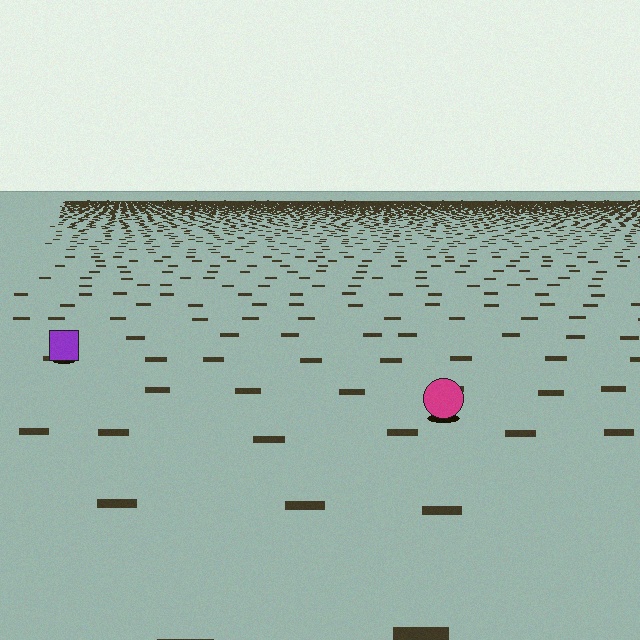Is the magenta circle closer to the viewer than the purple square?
Yes. The magenta circle is closer — you can tell from the texture gradient: the ground texture is coarser near it.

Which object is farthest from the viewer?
The purple square is farthest from the viewer. It appears smaller and the ground texture around it is denser.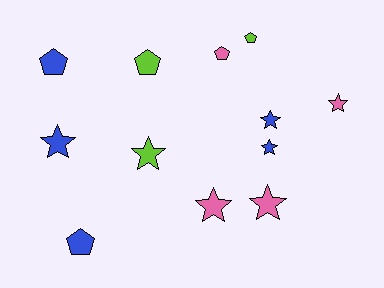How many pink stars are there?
There are 3 pink stars.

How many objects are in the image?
There are 12 objects.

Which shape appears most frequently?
Star, with 7 objects.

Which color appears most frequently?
Blue, with 5 objects.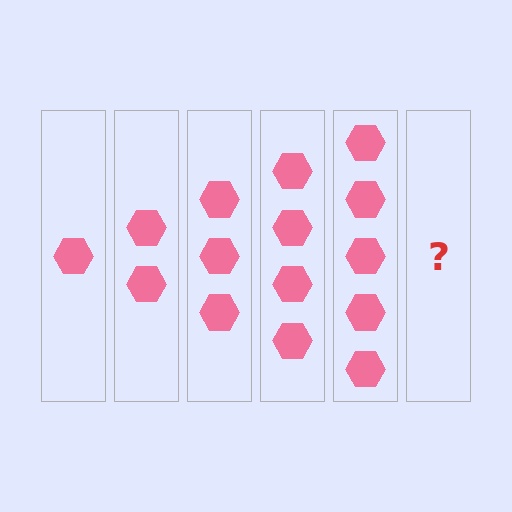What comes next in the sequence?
The next element should be 6 hexagons.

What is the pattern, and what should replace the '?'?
The pattern is that each step adds one more hexagon. The '?' should be 6 hexagons.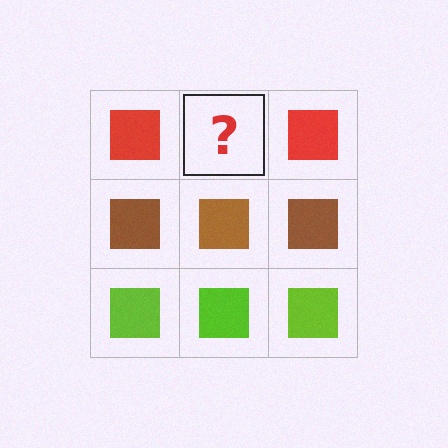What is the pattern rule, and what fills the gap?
The rule is that each row has a consistent color. The gap should be filled with a red square.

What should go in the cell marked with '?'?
The missing cell should contain a red square.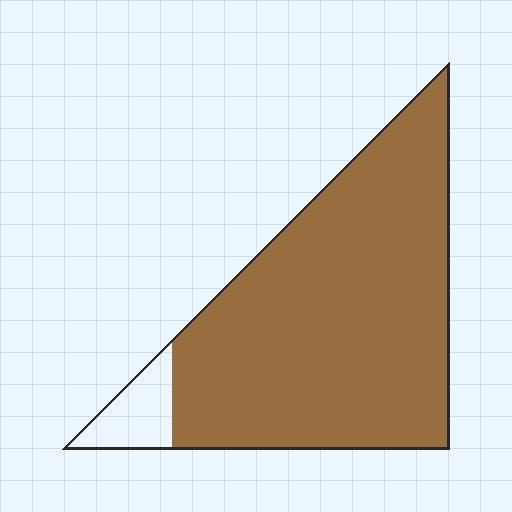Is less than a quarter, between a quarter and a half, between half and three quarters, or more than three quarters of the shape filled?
More than three quarters.